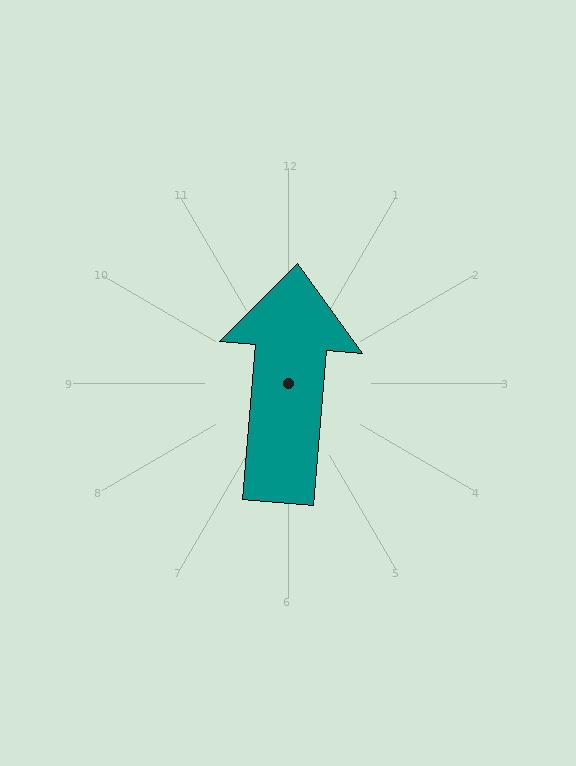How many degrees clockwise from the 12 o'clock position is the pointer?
Approximately 5 degrees.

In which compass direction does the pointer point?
North.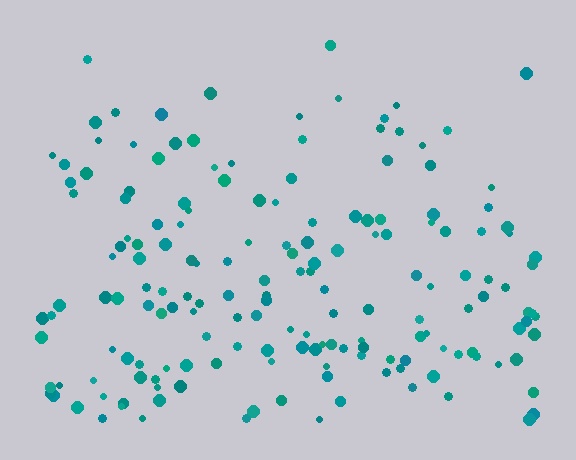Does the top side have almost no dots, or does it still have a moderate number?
Still a moderate number, just noticeably fewer than the bottom.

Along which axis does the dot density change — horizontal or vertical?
Vertical.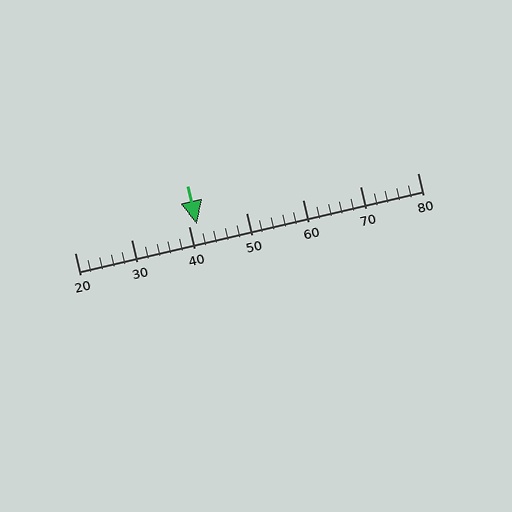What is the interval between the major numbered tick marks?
The major tick marks are spaced 10 units apart.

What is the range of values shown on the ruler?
The ruler shows values from 20 to 80.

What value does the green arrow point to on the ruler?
The green arrow points to approximately 41.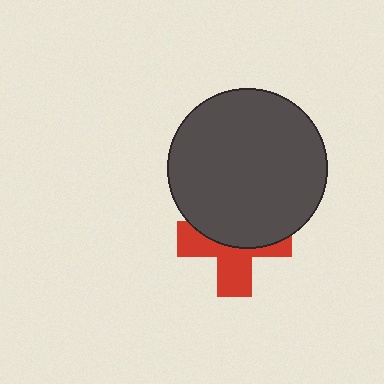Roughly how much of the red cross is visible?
About half of it is visible (roughly 48%).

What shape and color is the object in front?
The object in front is a dark gray circle.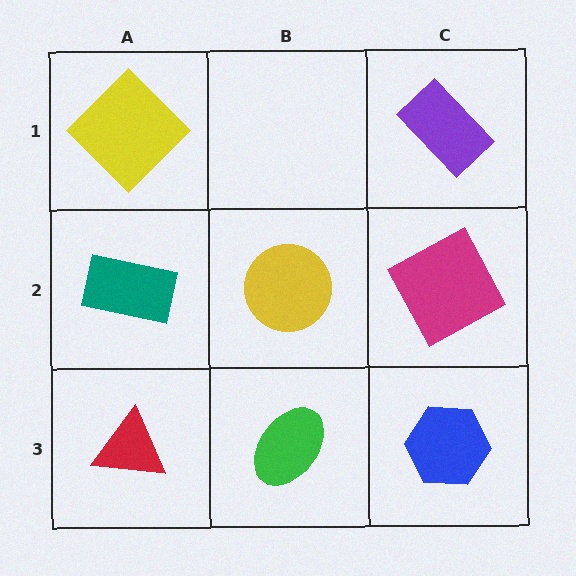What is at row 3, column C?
A blue hexagon.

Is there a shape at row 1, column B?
No, that cell is empty.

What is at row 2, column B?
A yellow circle.